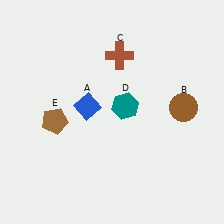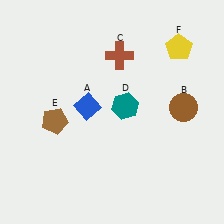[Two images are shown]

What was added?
A yellow pentagon (F) was added in Image 2.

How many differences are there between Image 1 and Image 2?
There is 1 difference between the two images.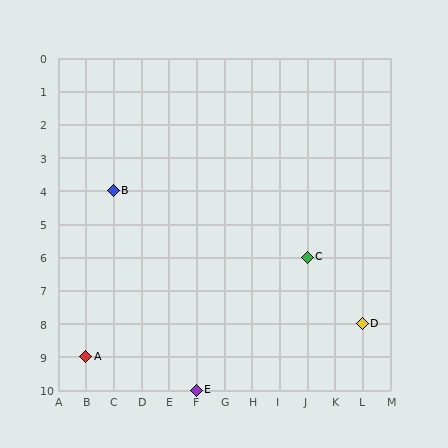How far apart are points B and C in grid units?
Points B and C are 7 columns and 2 rows apart (about 7.3 grid units diagonally).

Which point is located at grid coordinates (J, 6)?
Point C is at (J, 6).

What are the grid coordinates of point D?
Point D is at grid coordinates (L, 8).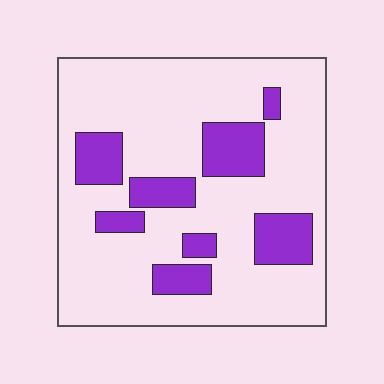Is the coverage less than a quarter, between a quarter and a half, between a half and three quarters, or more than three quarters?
Less than a quarter.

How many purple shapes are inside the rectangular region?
8.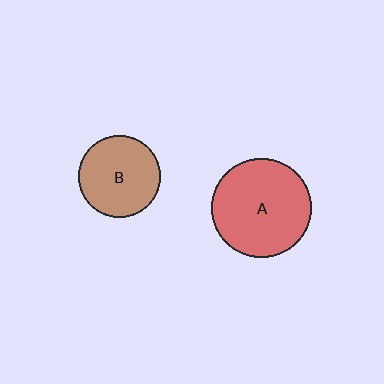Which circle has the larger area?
Circle A (red).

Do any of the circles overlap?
No, none of the circles overlap.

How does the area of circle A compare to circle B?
Approximately 1.5 times.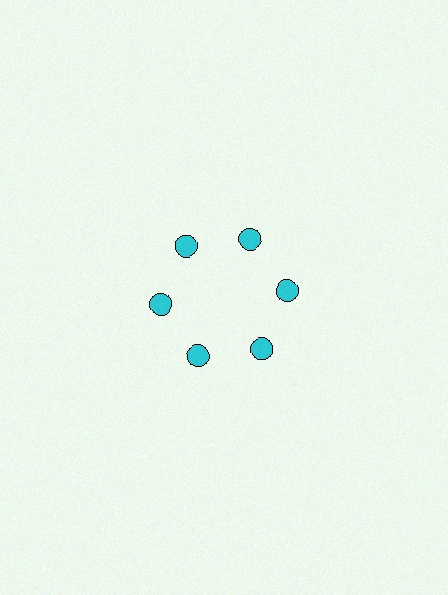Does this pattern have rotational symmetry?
Yes, this pattern has 6-fold rotational symmetry. It looks the same after rotating 60 degrees around the center.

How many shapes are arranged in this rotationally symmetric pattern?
There are 6 shapes, arranged in 6 groups of 1.